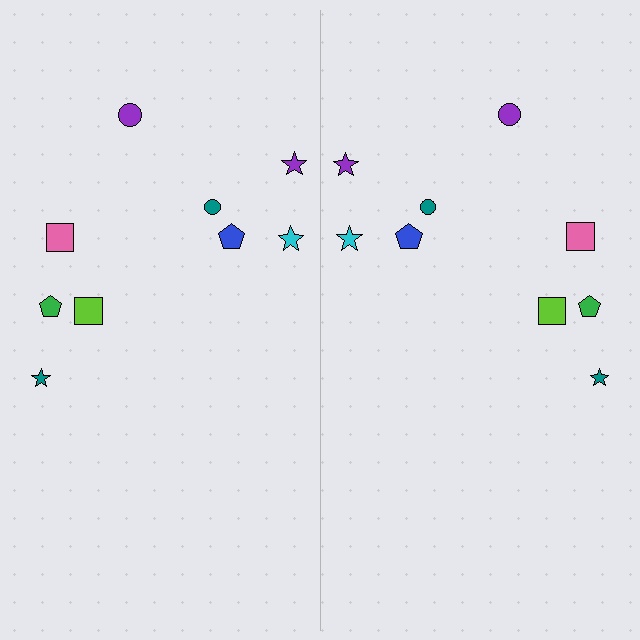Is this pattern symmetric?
Yes, this pattern has bilateral (reflection) symmetry.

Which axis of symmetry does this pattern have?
The pattern has a vertical axis of symmetry running through the center of the image.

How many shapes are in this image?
There are 18 shapes in this image.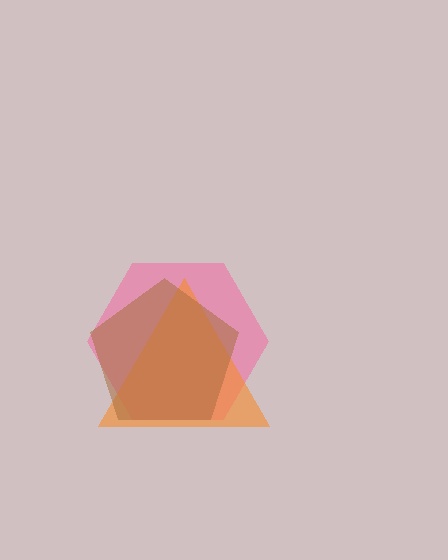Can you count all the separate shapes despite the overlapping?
Yes, there are 3 separate shapes.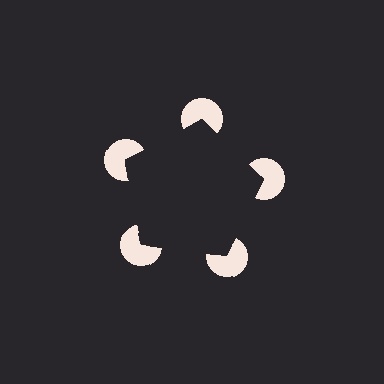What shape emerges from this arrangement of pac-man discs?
An illusory pentagon — its edges are inferred from the aligned wedge cuts in the pac-man discs, not physically drawn.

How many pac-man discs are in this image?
There are 5 — one at each vertex of the illusory pentagon.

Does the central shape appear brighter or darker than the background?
It typically appears slightly darker than the background, even though no actual brightness change is drawn.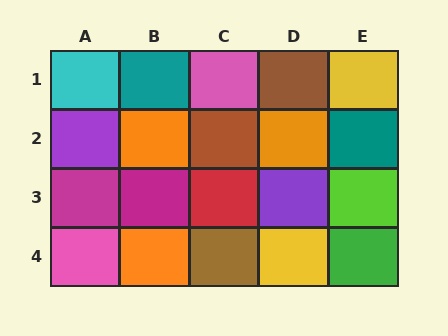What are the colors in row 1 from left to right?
Cyan, teal, pink, brown, yellow.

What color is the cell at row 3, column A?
Magenta.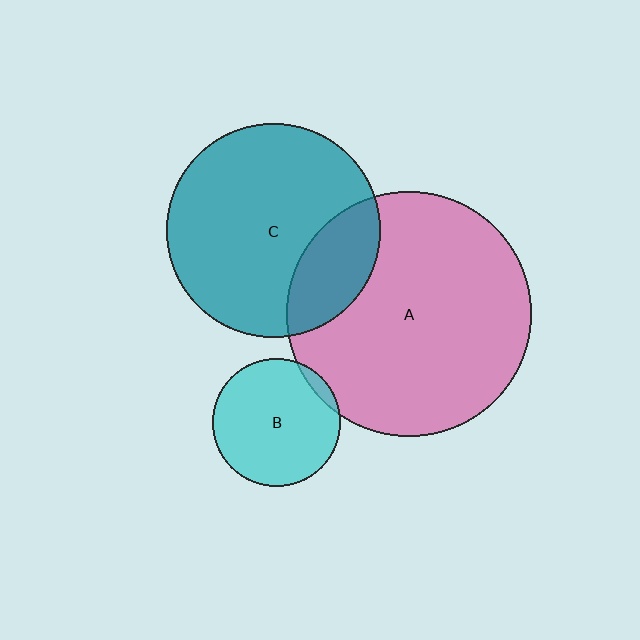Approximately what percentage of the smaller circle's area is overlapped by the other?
Approximately 20%.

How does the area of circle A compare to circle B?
Approximately 3.6 times.